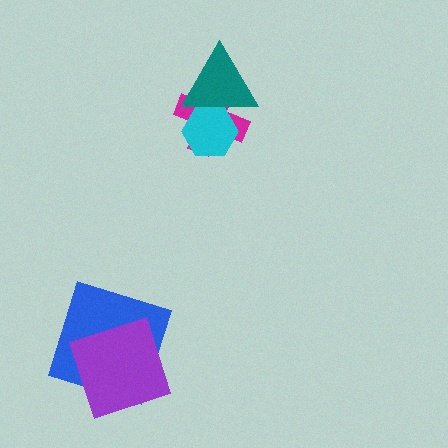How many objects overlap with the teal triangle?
2 objects overlap with the teal triangle.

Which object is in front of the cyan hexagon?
The teal triangle is in front of the cyan hexagon.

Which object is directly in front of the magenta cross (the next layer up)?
The cyan hexagon is directly in front of the magenta cross.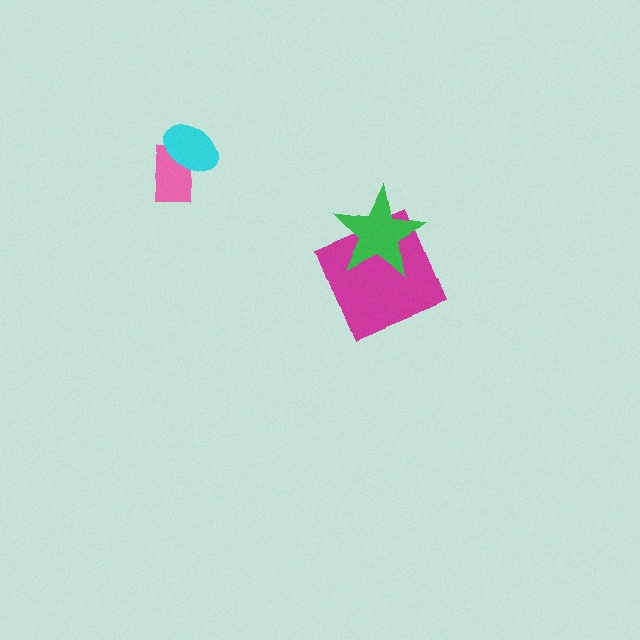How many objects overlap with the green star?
1 object overlaps with the green star.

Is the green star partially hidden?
No, no other shape covers it.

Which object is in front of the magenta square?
The green star is in front of the magenta square.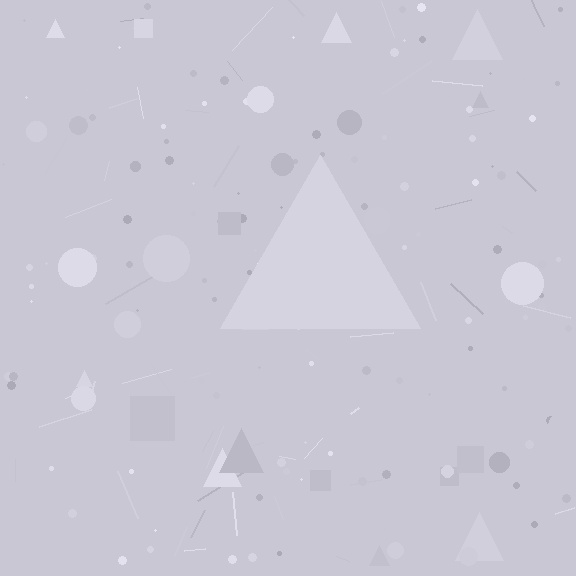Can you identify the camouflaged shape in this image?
The camouflaged shape is a triangle.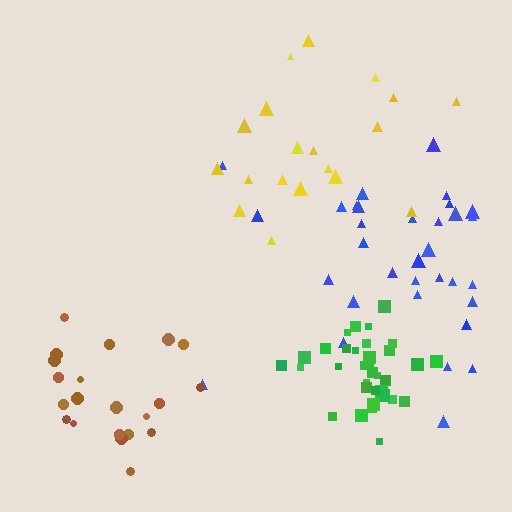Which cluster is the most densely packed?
Green.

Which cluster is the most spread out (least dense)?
Yellow.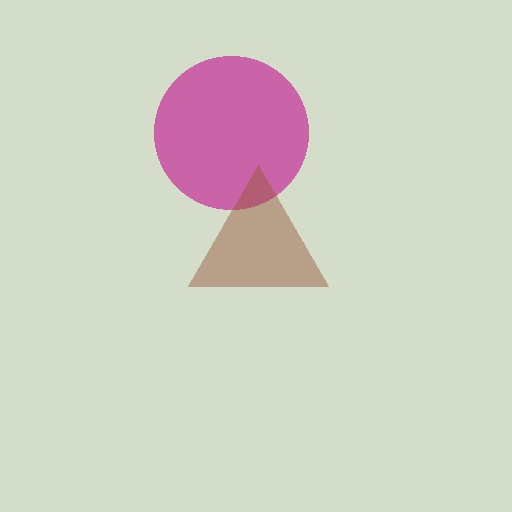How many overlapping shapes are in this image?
There are 2 overlapping shapes in the image.